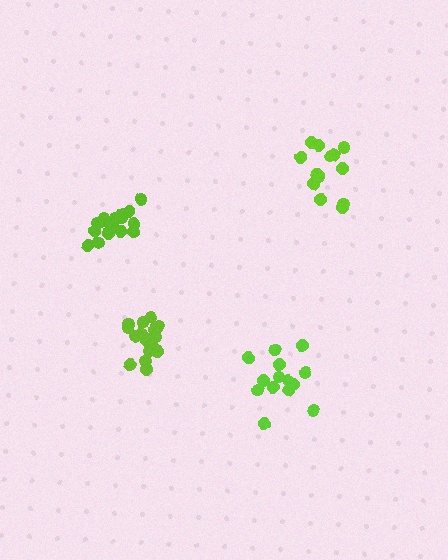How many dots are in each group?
Group 1: 19 dots, Group 2: 13 dots, Group 3: 14 dots, Group 4: 18 dots (64 total).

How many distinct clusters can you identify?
There are 4 distinct clusters.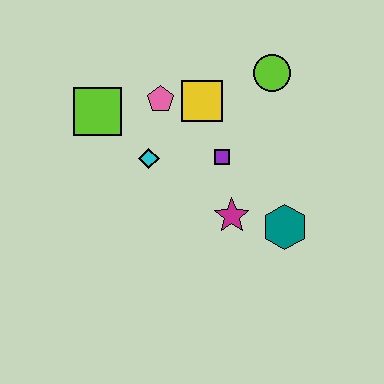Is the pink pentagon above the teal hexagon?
Yes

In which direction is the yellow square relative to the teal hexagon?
The yellow square is above the teal hexagon.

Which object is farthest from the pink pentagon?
The teal hexagon is farthest from the pink pentagon.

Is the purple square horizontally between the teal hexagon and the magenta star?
No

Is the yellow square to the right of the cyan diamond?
Yes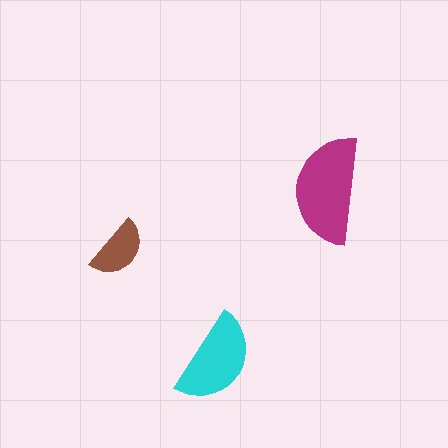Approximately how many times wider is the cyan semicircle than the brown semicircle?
About 1.5 times wider.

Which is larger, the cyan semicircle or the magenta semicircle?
The magenta one.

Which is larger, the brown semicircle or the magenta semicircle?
The magenta one.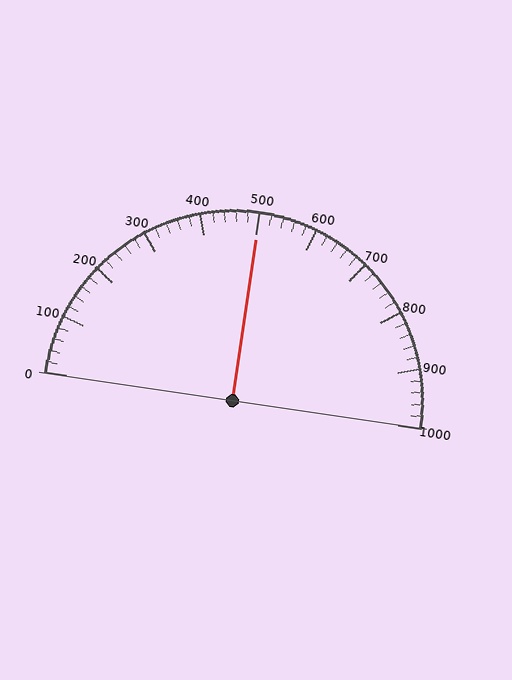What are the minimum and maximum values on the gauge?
The gauge ranges from 0 to 1000.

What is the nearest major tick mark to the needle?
The nearest major tick mark is 500.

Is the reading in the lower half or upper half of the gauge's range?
The reading is in the upper half of the range (0 to 1000).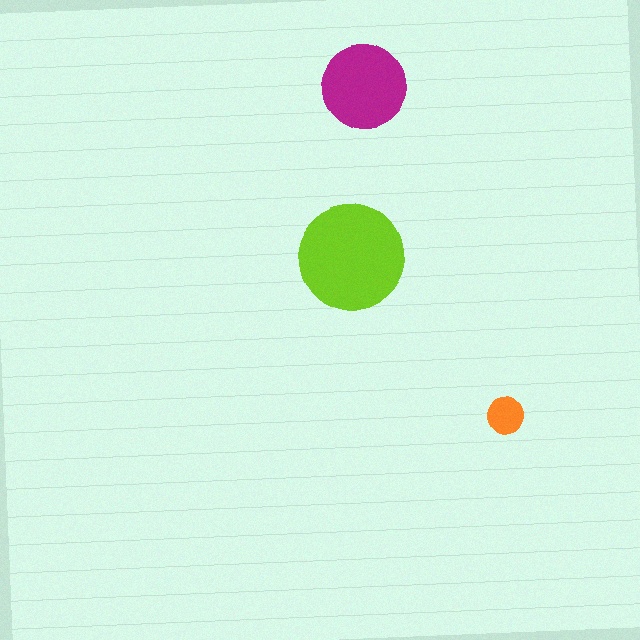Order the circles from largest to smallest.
the lime one, the magenta one, the orange one.